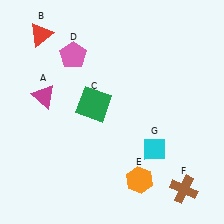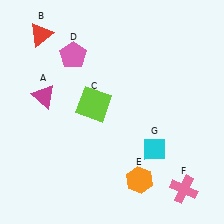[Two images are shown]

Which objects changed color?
C changed from green to lime. F changed from brown to pink.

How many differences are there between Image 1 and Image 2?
There are 2 differences between the two images.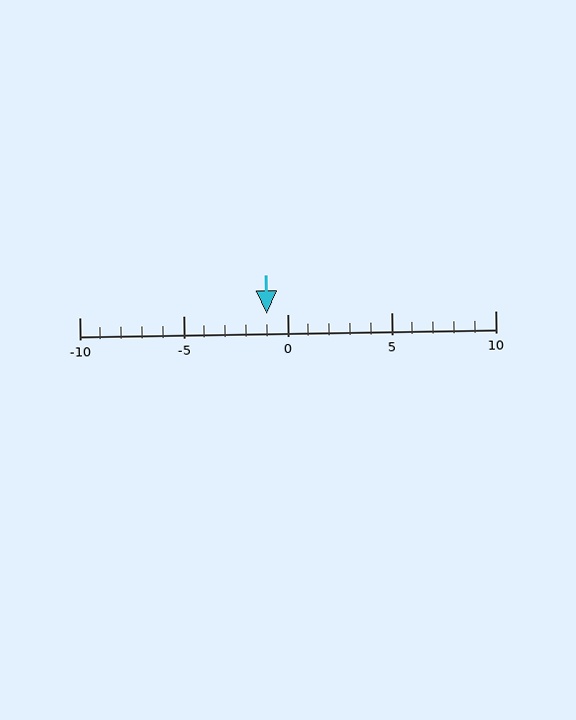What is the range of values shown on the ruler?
The ruler shows values from -10 to 10.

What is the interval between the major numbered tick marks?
The major tick marks are spaced 5 units apart.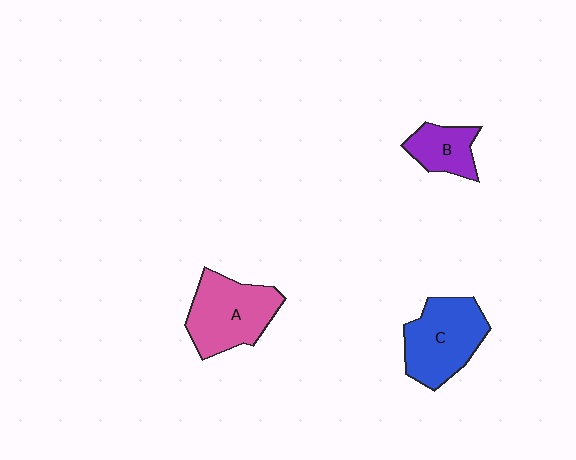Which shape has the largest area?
Shape A (pink).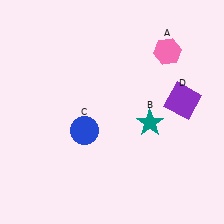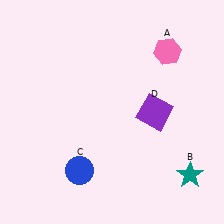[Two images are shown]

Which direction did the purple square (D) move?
The purple square (D) moved left.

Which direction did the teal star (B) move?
The teal star (B) moved down.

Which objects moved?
The objects that moved are: the teal star (B), the blue circle (C), the purple square (D).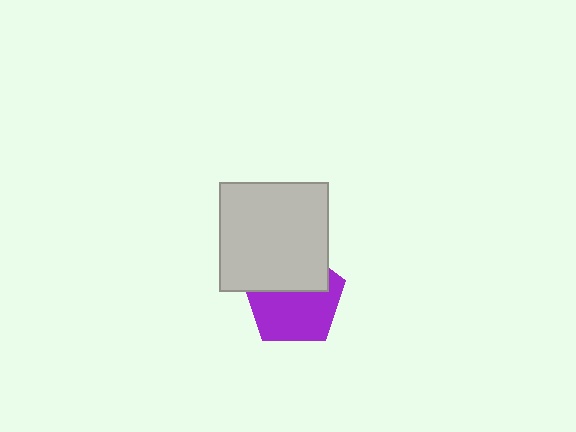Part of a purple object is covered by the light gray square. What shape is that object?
It is a pentagon.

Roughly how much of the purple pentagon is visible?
About half of it is visible (roughly 60%).